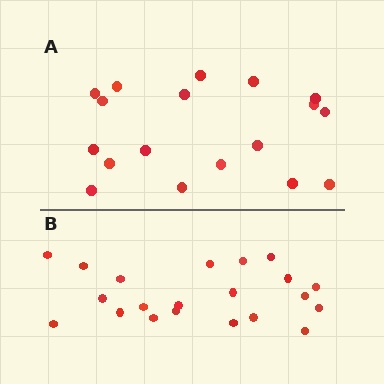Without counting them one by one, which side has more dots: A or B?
Region B (the bottom region) has more dots.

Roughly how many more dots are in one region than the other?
Region B has just a few more — roughly 2 or 3 more dots than region A.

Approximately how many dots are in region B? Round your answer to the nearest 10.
About 20 dots. (The exact count is 21, which rounds to 20.)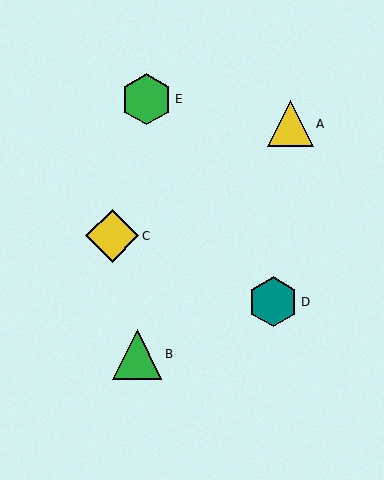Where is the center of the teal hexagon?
The center of the teal hexagon is at (273, 302).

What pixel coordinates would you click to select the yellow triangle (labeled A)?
Click at (290, 124) to select the yellow triangle A.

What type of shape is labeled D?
Shape D is a teal hexagon.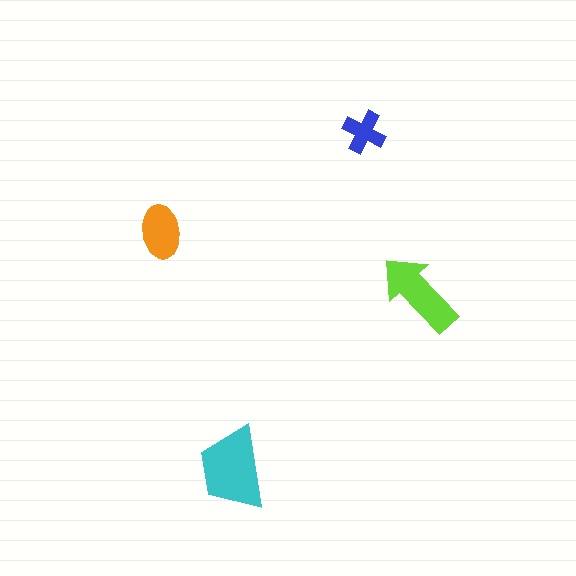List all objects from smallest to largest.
The blue cross, the orange ellipse, the lime arrow, the cyan trapezoid.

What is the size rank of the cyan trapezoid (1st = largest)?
1st.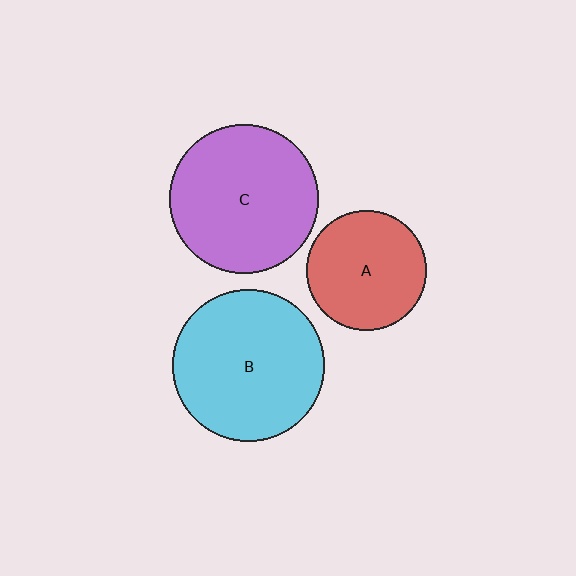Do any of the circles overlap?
No, none of the circles overlap.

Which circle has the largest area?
Circle B (cyan).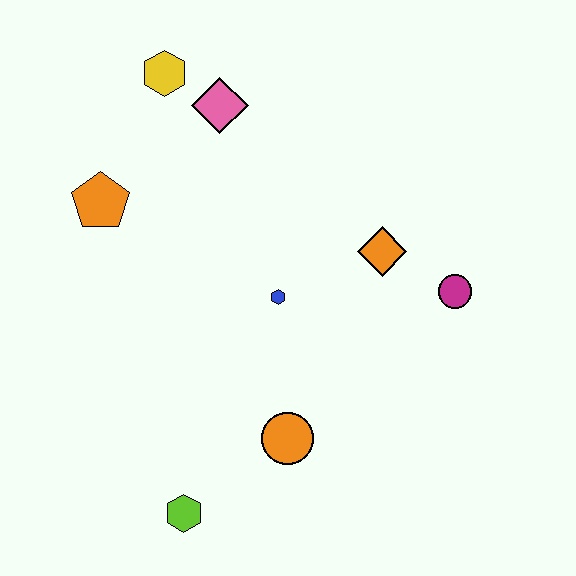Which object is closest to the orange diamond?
The magenta circle is closest to the orange diamond.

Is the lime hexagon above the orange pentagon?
No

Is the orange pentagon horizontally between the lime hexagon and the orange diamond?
No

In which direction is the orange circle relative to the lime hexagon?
The orange circle is to the right of the lime hexagon.